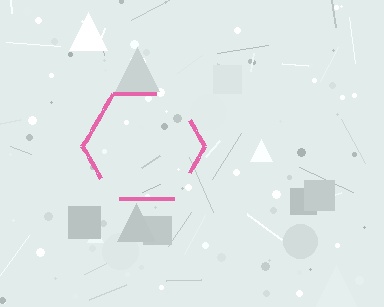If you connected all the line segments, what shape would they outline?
They would outline a hexagon.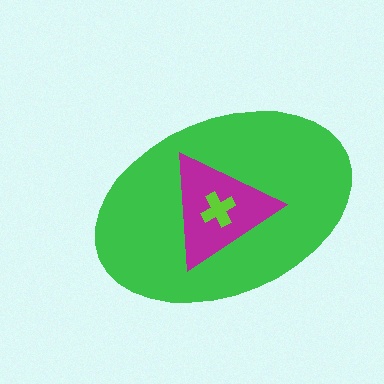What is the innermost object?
The lime cross.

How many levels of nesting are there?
3.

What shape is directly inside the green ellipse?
The magenta triangle.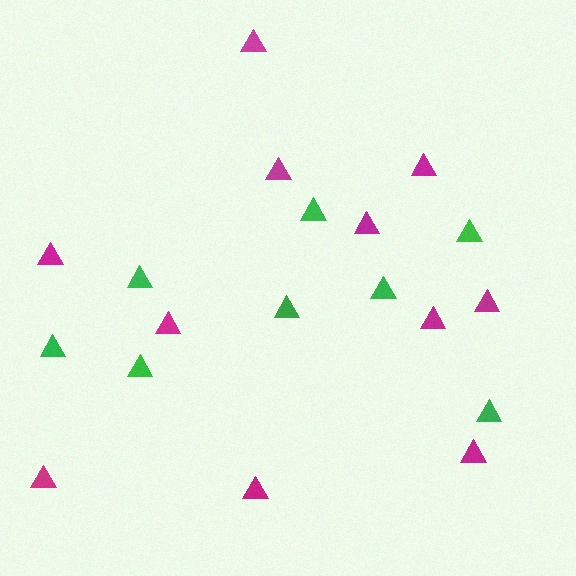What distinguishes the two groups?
There are 2 groups: one group of green triangles (8) and one group of magenta triangles (11).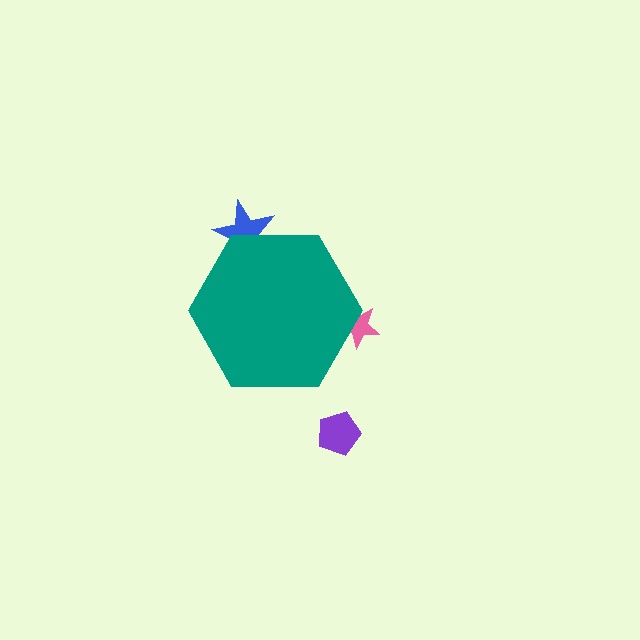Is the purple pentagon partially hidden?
No, the purple pentagon is fully visible.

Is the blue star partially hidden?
Yes, the blue star is partially hidden behind the teal hexagon.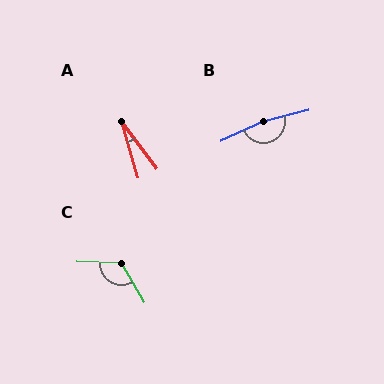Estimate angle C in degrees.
Approximately 121 degrees.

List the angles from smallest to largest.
A (21°), C (121°), B (170°).